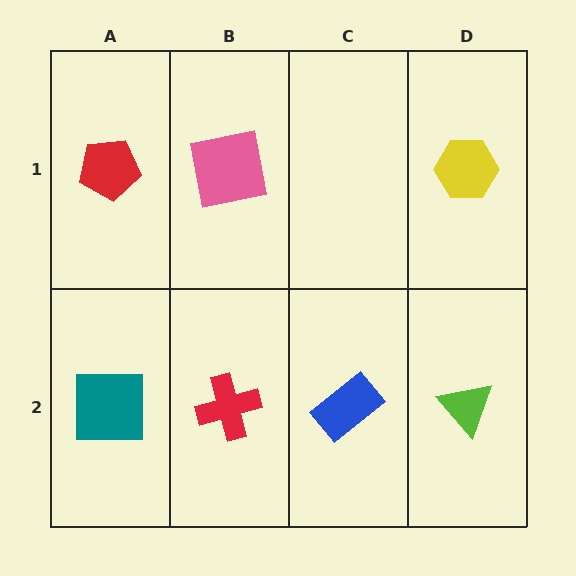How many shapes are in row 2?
4 shapes.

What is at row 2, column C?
A blue rectangle.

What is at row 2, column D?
A lime triangle.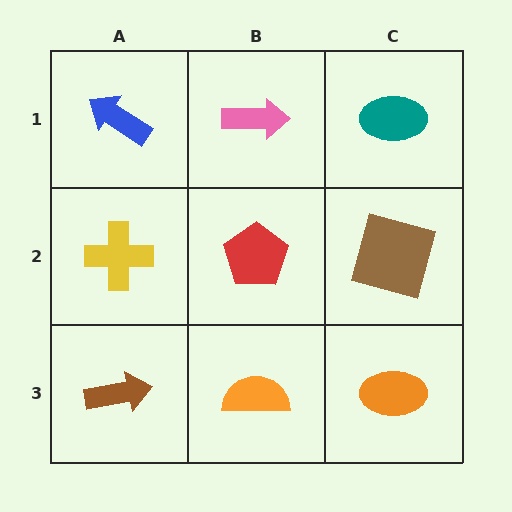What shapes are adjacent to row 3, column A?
A yellow cross (row 2, column A), an orange semicircle (row 3, column B).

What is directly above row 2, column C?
A teal ellipse.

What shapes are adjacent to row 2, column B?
A pink arrow (row 1, column B), an orange semicircle (row 3, column B), a yellow cross (row 2, column A), a brown square (row 2, column C).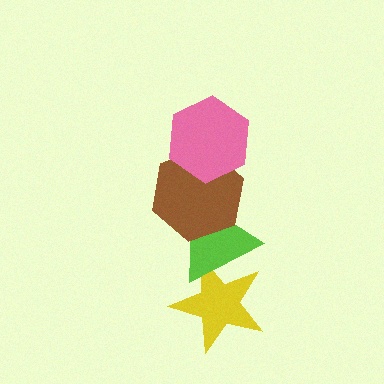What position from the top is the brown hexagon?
The brown hexagon is 2nd from the top.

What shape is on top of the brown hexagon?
The pink hexagon is on top of the brown hexagon.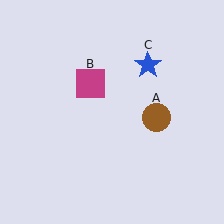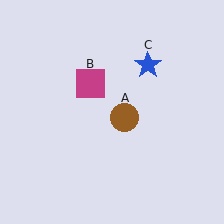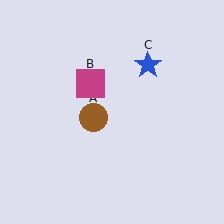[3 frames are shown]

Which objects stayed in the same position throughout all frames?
Magenta square (object B) and blue star (object C) remained stationary.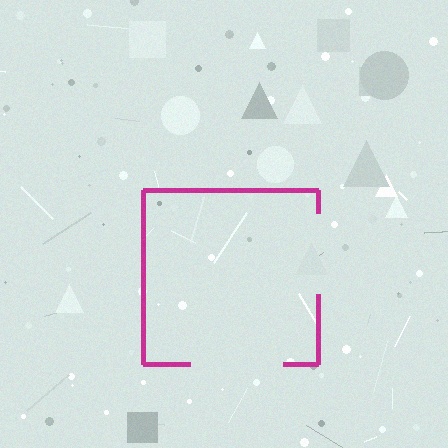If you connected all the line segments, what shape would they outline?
They would outline a square.